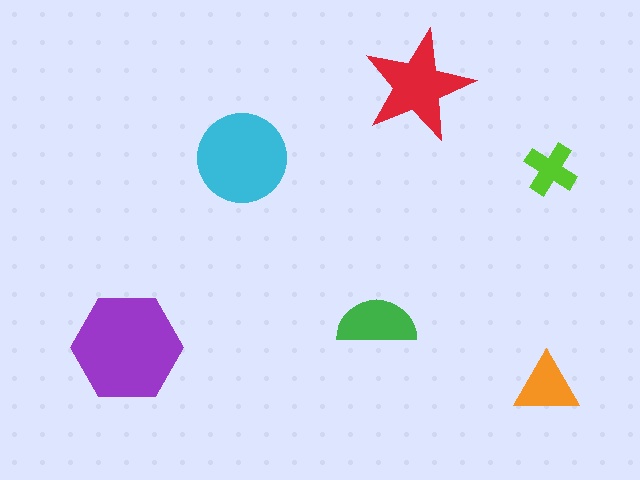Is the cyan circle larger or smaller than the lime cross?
Larger.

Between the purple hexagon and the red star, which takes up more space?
The purple hexagon.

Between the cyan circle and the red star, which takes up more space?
The cyan circle.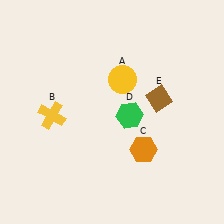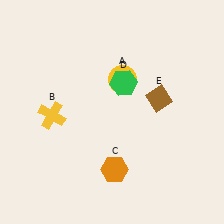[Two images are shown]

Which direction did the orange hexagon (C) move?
The orange hexagon (C) moved left.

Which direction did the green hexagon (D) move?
The green hexagon (D) moved up.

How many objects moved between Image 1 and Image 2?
2 objects moved between the two images.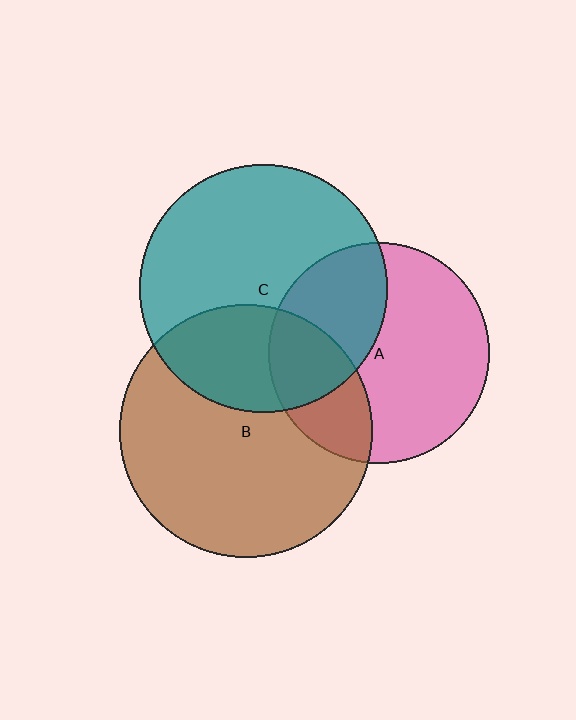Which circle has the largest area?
Circle B (brown).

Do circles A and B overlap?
Yes.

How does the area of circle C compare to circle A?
Approximately 1.3 times.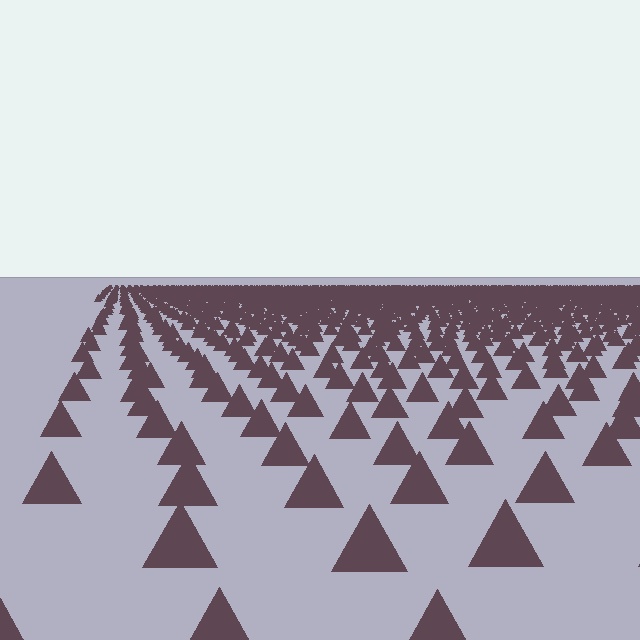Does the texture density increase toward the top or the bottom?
Density increases toward the top.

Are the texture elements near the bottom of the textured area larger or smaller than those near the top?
Larger. Near the bottom, elements are closer to the viewer and appear at a bigger on-screen size.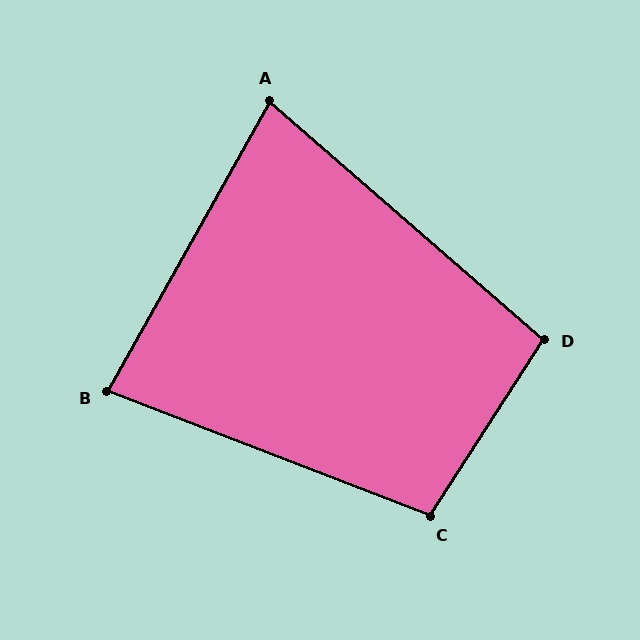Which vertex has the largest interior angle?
C, at approximately 102 degrees.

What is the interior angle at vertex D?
Approximately 98 degrees (obtuse).